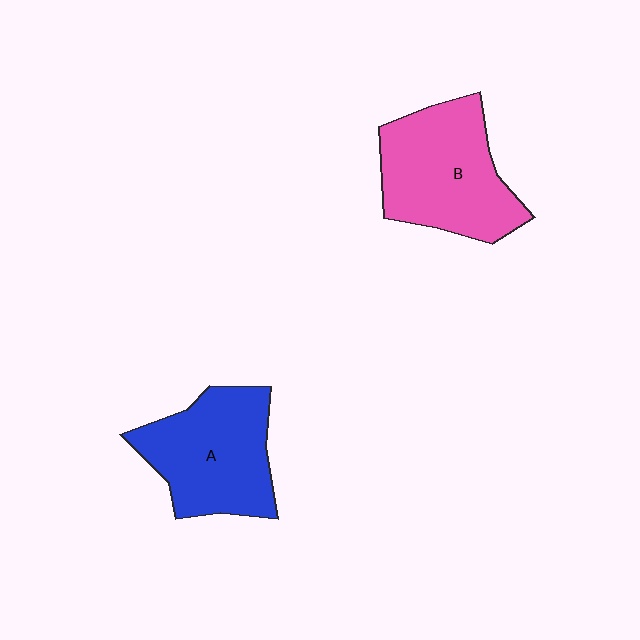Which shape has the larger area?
Shape B (pink).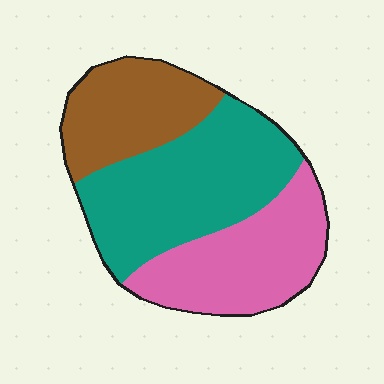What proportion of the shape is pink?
Pink covers roughly 30% of the shape.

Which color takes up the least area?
Brown, at roughly 25%.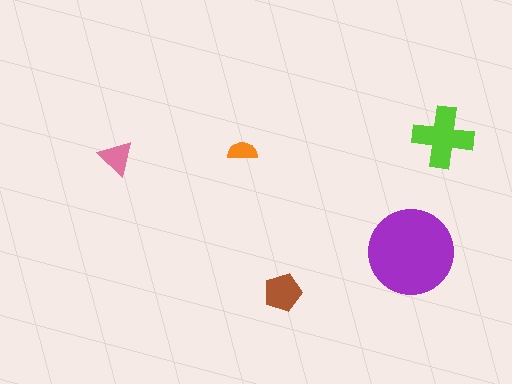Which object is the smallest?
The orange semicircle.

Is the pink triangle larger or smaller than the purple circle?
Smaller.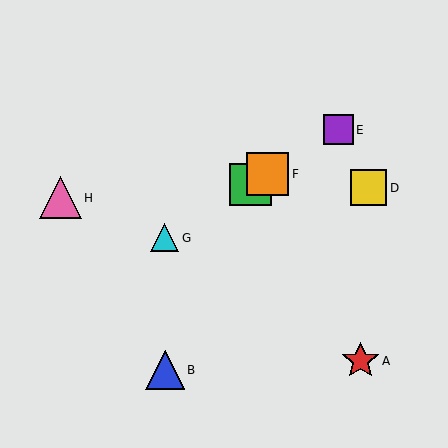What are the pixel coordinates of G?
Object G is at (165, 238).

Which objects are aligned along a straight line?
Objects C, E, F, G are aligned along a straight line.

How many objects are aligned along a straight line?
4 objects (C, E, F, G) are aligned along a straight line.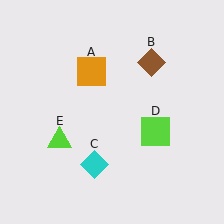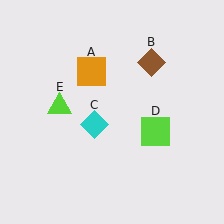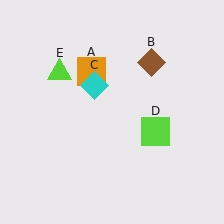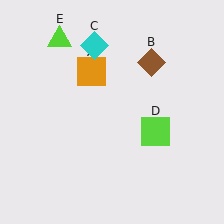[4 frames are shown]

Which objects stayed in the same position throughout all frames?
Orange square (object A) and brown diamond (object B) and lime square (object D) remained stationary.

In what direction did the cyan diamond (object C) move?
The cyan diamond (object C) moved up.